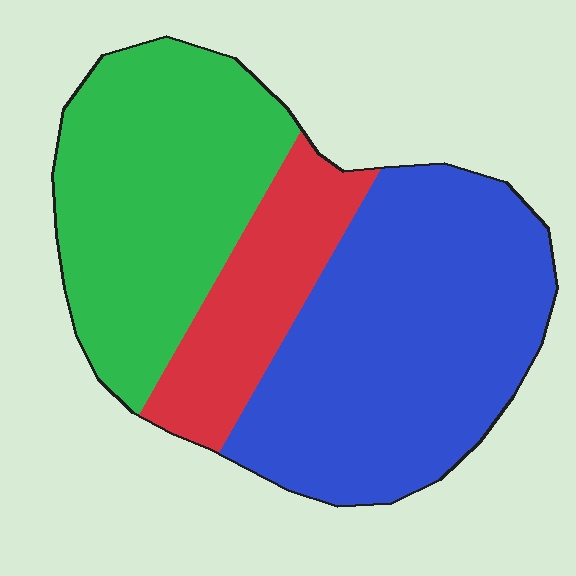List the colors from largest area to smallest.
From largest to smallest: blue, green, red.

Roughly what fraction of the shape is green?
Green covers around 35% of the shape.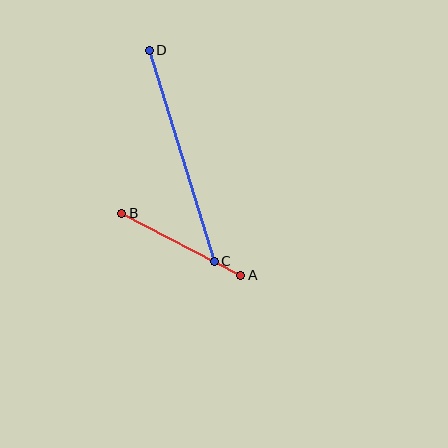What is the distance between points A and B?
The distance is approximately 134 pixels.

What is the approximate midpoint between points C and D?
The midpoint is at approximately (182, 156) pixels.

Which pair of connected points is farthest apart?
Points C and D are farthest apart.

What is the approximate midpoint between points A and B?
The midpoint is at approximately (181, 244) pixels.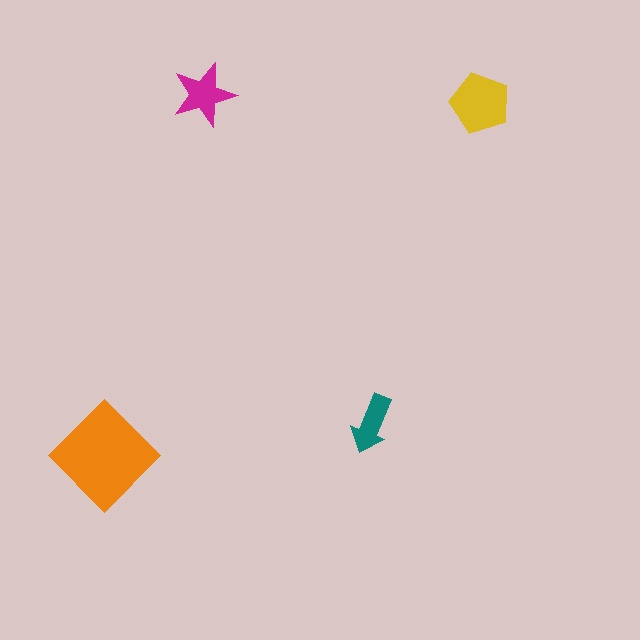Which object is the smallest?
The teal arrow.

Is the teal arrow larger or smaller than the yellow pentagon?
Smaller.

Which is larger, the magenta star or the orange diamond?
The orange diamond.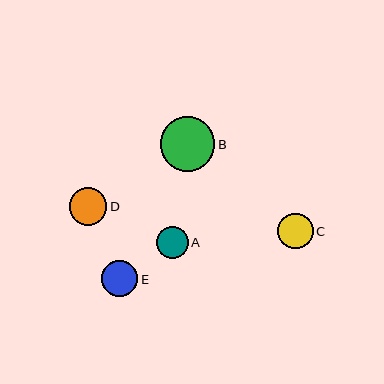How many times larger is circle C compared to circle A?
Circle C is approximately 1.1 times the size of circle A.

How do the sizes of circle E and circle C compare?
Circle E and circle C are approximately the same size.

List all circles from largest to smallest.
From largest to smallest: B, D, E, C, A.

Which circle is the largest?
Circle B is the largest with a size of approximately 55 pixels.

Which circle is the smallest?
Circle A is the smallest with a size of approximately 32 pixels.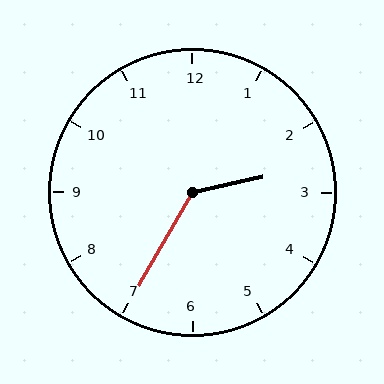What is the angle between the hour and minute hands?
Approximately 132 degrees.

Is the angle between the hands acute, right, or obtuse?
It is obtuse.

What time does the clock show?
2:35.